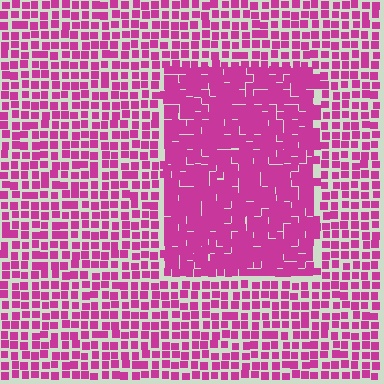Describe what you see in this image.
The image contains small magenta elements arranged at two different densities. A rectangle-shaped region is visible where the elements are more densely packed than the surrounding area.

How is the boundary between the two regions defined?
The boundary is defined by a change in element density (approximately 1.8x ratio). All elements are the same color, size, and shape.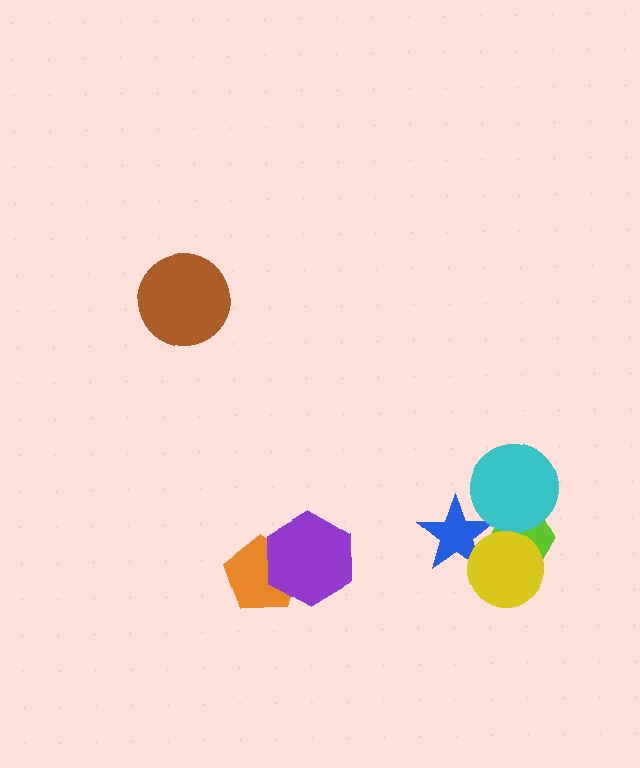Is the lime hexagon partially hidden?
Yes, it is partially covered by another shape.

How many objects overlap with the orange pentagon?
1 object overlaps with the orange pentagon.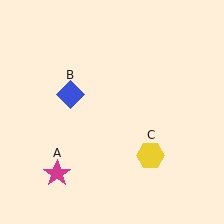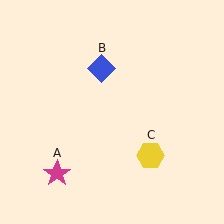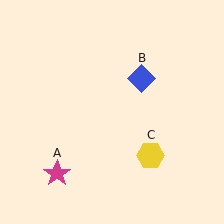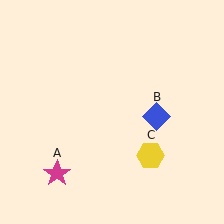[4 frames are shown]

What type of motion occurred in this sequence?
The blue diamond (object B) rotated clockwise around the center of the scene.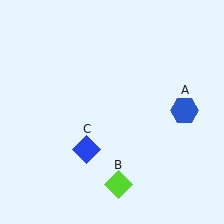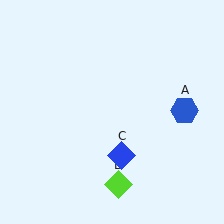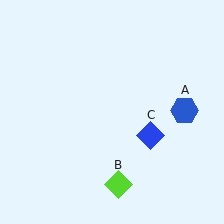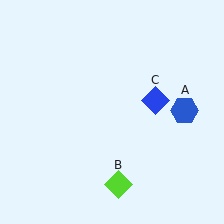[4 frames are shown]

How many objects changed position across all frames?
1 object changed position: blue diamond (object C).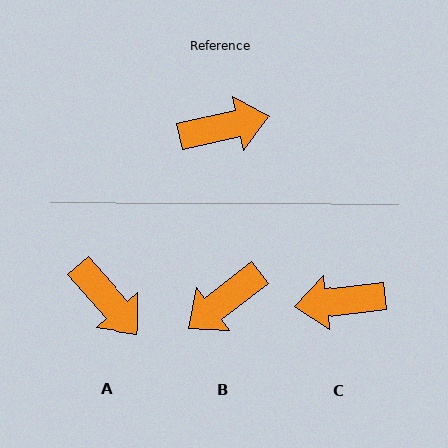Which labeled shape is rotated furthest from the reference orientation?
C, about 175 degrees away.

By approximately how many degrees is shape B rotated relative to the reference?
Approximately 155 degrees clockwise.